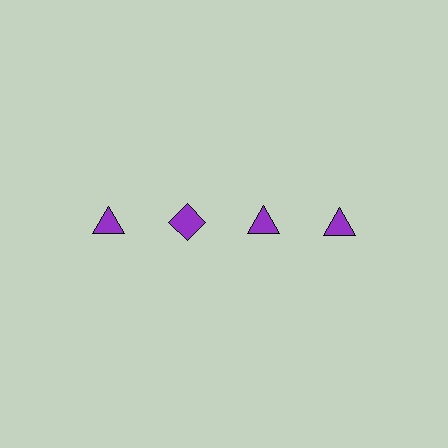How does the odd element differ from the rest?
It has a different shape: diamond instead of triangle.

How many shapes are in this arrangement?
There are 4 shapes arranged in a grid pattern.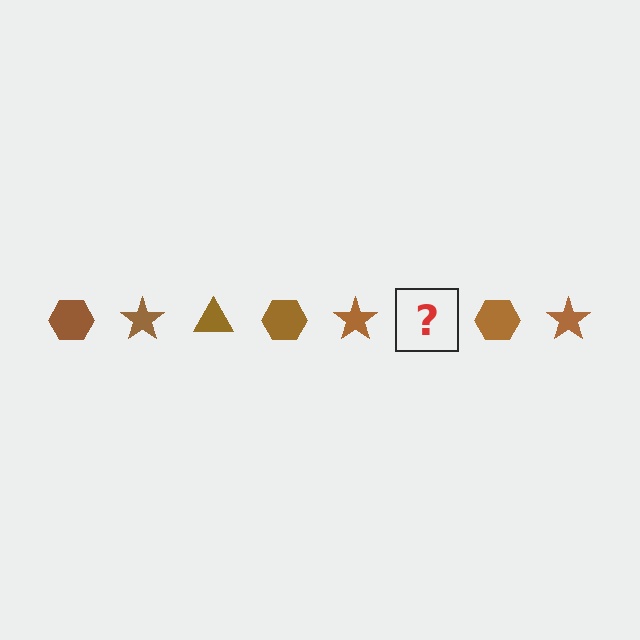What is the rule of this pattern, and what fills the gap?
The rule is that the pattern cycles through hexagon, star, triangle shapes in brown. The gap should be filled with a brown triangle.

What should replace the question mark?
The question mark should be replaced with a brown triangle.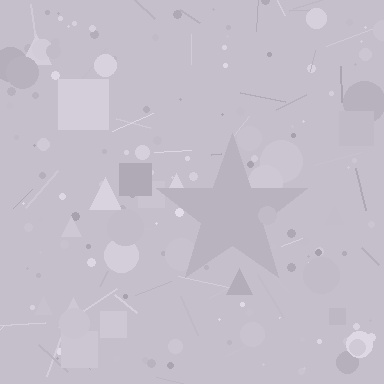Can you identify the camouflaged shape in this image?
The camouflaged shape is a star.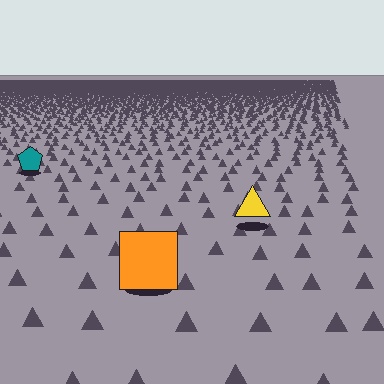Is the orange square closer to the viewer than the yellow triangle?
Yes. The orange square is closer — you can tell from the texture gradient: the ground texture is coarser near it.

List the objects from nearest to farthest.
From nearest to farthest: the orange square, the yellow triangle, the teal pentagon.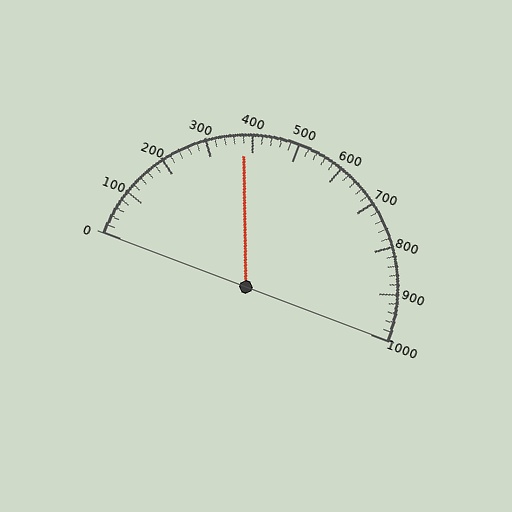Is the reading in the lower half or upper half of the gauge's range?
The reading is in the lower half of the range (0 to 1000).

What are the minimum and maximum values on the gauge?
The gauge ranges from 0 to 1000.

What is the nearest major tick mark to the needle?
The nearest major tick mark is 400.